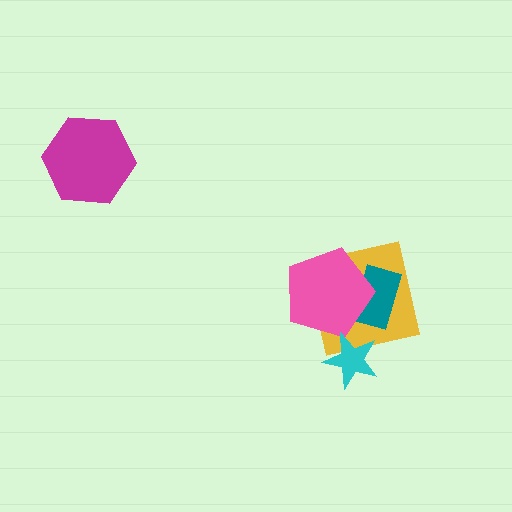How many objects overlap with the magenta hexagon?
0 objects overlap with the magenta hexagon.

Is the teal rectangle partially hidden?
Yes, it is partially covered by another shape.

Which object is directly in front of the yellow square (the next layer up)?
The teal rectangle is directly in front of the yellow square.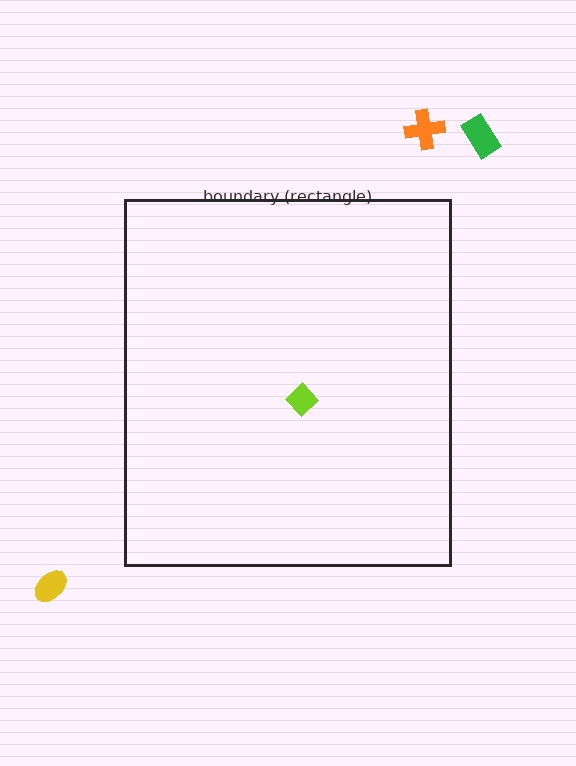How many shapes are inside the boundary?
1 inside, 3 outside.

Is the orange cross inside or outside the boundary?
Outside.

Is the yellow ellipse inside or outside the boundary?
Outside.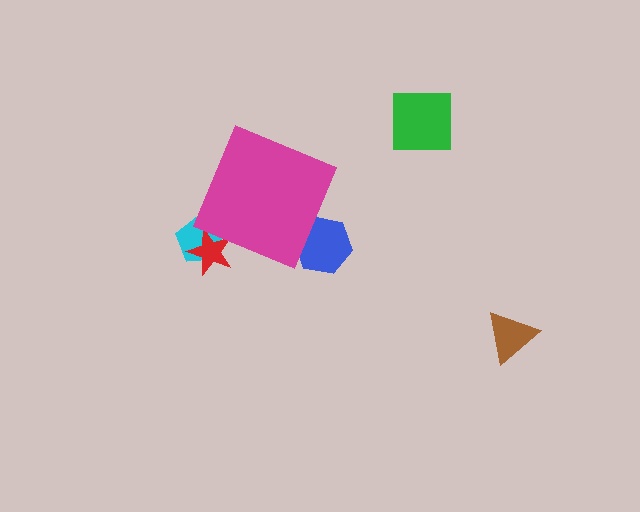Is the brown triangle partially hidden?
No, the brown triangle is fully visible.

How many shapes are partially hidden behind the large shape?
3 shapes are partially hidden.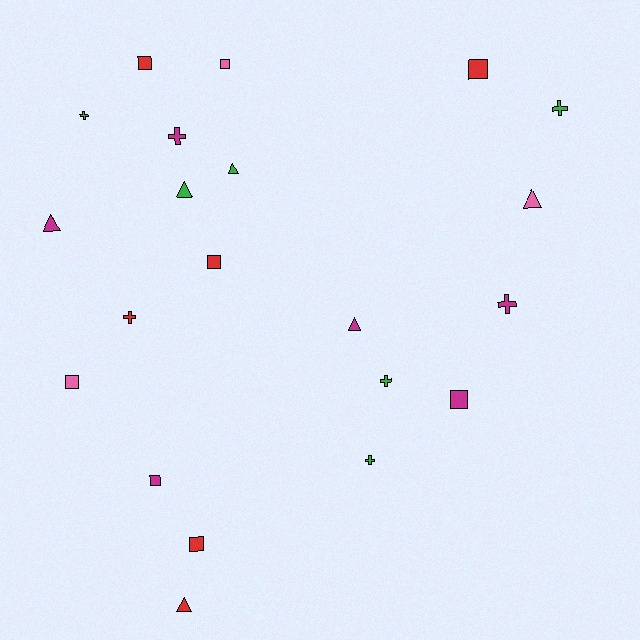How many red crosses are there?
There is 1 red cross.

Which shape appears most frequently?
Square, with 8 objects.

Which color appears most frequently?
Green, with 6 objects.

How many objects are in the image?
There are 21 objects.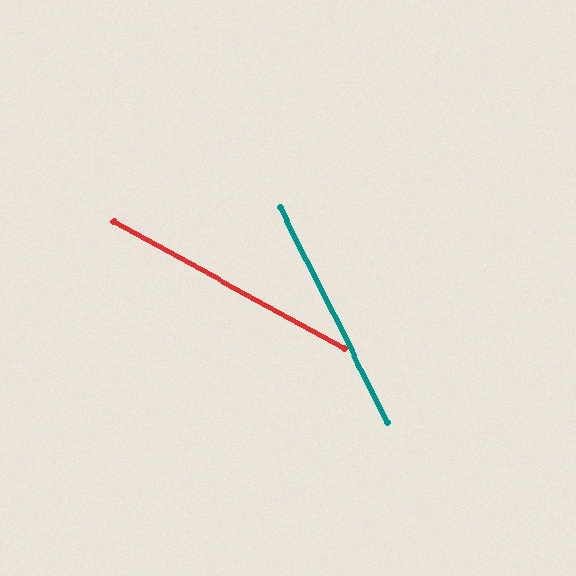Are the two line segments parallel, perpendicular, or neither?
Neither parallel nor perpendicular — they differ by about 34°.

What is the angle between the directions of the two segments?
Approximately 34 degrees.